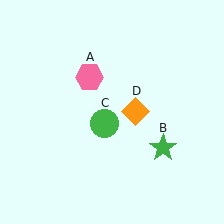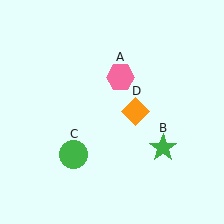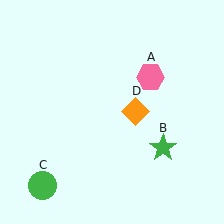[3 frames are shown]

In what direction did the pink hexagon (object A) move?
The pink hexagon (object A) moved right.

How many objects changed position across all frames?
2 objects changed position: pink hexagon (object A), green circle (object C).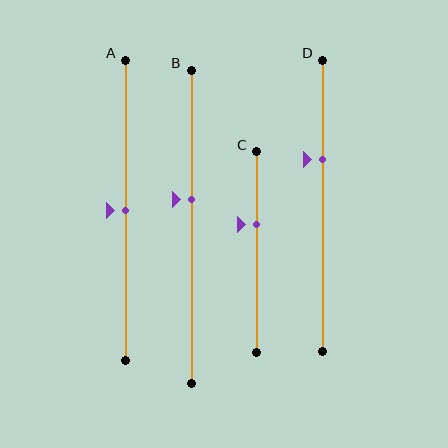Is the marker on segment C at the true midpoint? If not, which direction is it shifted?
No, the marker on segment C is shifted upward by about 14% of the segment length.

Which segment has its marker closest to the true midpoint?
Segment A has its marker closest to the true midpoint.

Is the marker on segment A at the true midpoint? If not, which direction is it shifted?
Yes, the marker on segment A is at the true midpoint.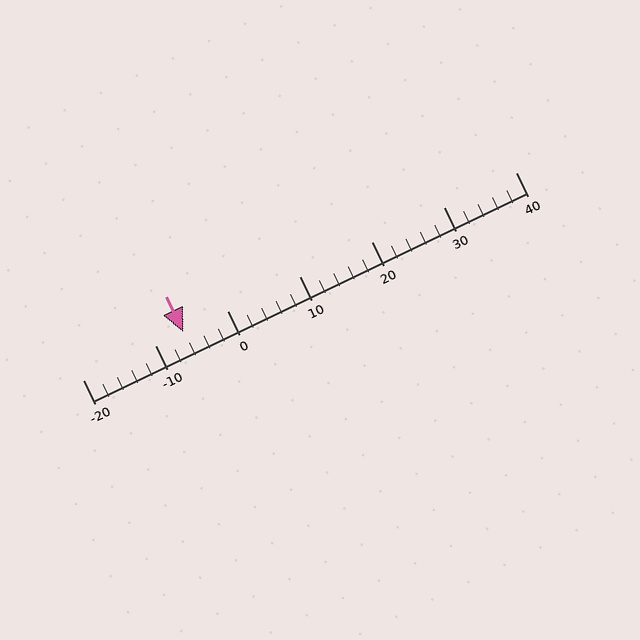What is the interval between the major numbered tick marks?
The major tick marks are spaced 10 units apart.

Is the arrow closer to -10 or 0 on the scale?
The arrow is closer to -10.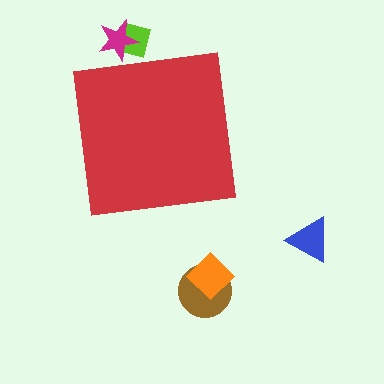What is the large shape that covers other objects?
A red square.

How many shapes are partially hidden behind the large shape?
2 shapes are partially hidden.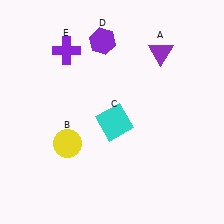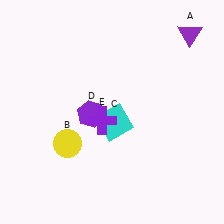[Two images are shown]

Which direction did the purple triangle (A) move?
The purple triangle (A) moved right.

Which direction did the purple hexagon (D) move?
The purple hexagon (D) moved down.